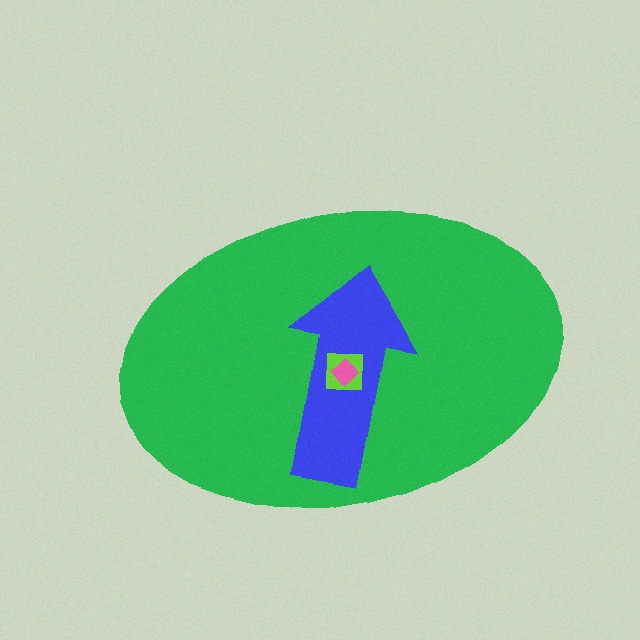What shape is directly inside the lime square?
The pink diamond.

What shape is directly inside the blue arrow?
The lime square.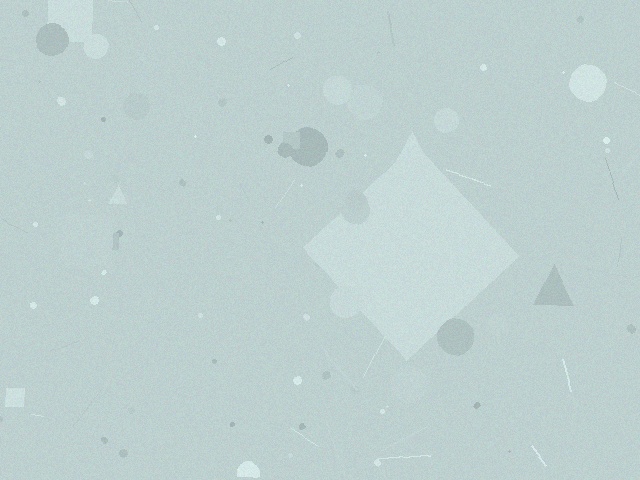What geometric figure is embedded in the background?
A diamond is embedded in the background.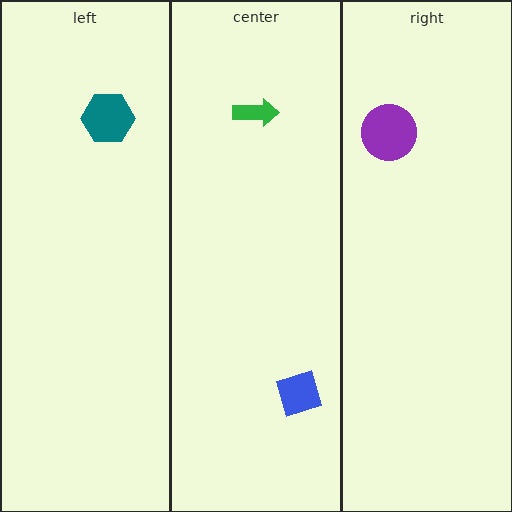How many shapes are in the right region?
1.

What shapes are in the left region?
The teal hexagon.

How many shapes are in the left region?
1.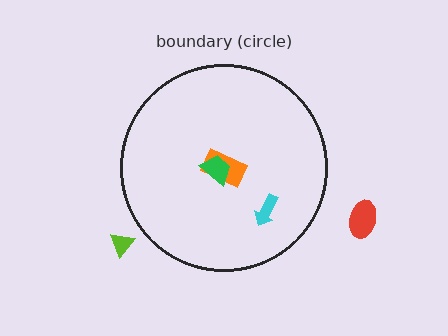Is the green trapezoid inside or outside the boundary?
Inside.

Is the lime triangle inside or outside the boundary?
Outside.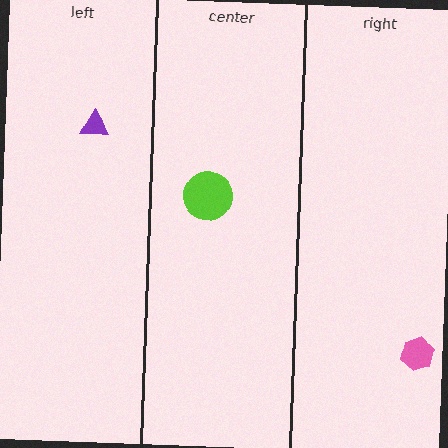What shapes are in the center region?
The lime circle.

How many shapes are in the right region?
1.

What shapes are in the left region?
The purple triangle.